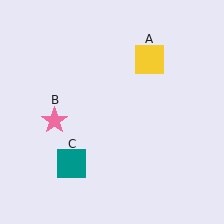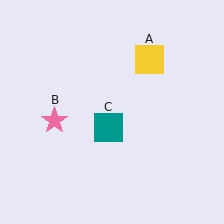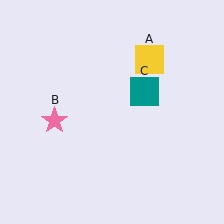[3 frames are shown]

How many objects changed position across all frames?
1 object changed position: teal square (object C).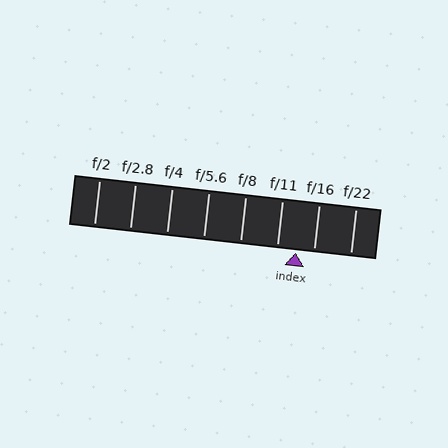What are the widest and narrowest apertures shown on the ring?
The widest aperture shown is f/2 and the narrowest is f/22.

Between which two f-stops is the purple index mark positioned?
The index mark is between f/11 and f/16.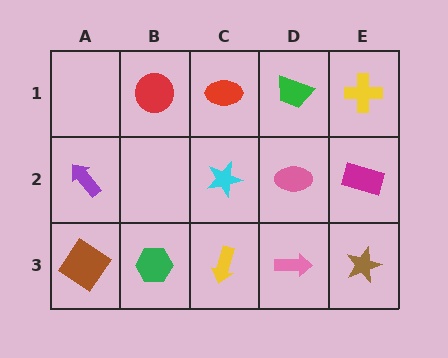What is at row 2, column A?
A purple arrow.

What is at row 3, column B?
A green hexagon.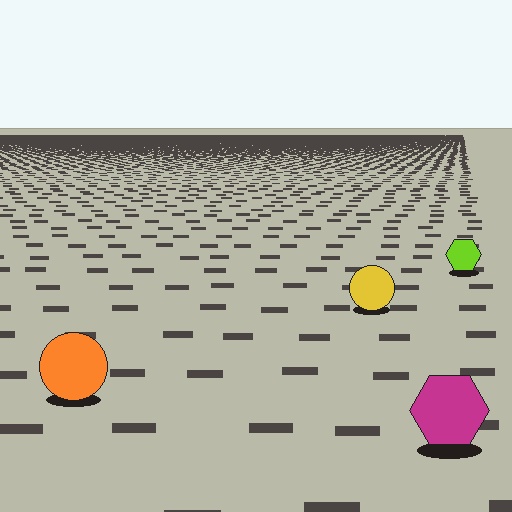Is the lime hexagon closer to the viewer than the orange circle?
No. The orange circle is closer — you can tell from the texture gradient: the ground texture is coarser near it.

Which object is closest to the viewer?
The magenta hexagon is closest. The texture marks near it are larger and more spread out.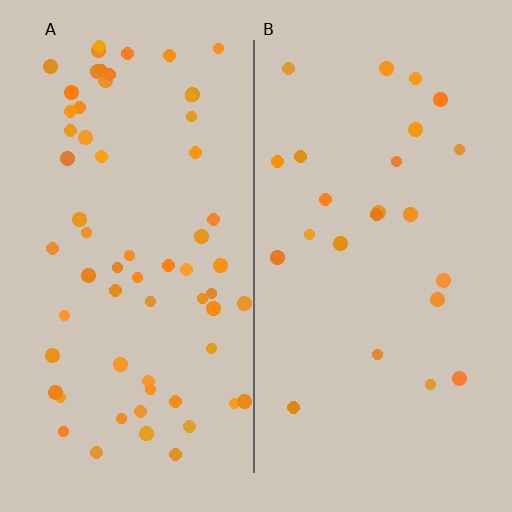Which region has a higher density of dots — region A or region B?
A (the left).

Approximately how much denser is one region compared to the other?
Approximately 2.7× — region A over region B.